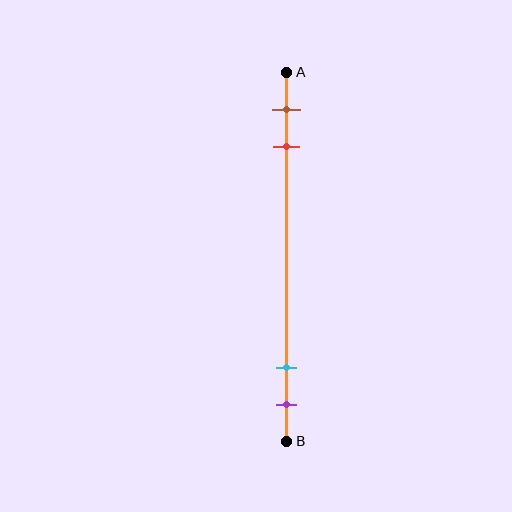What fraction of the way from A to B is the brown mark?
The brown mark is approximately 10% (0.1) of the way from A to B.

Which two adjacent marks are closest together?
The cyan and purple marks are the closest adjacent pair.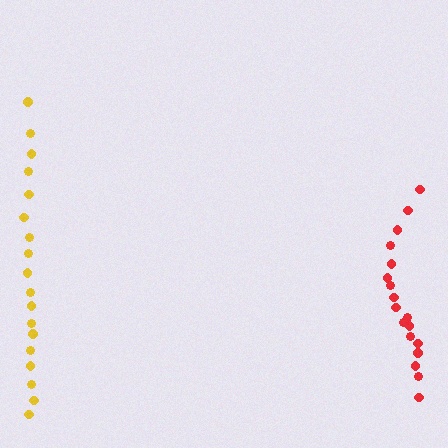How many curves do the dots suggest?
There are 2 distinct paths.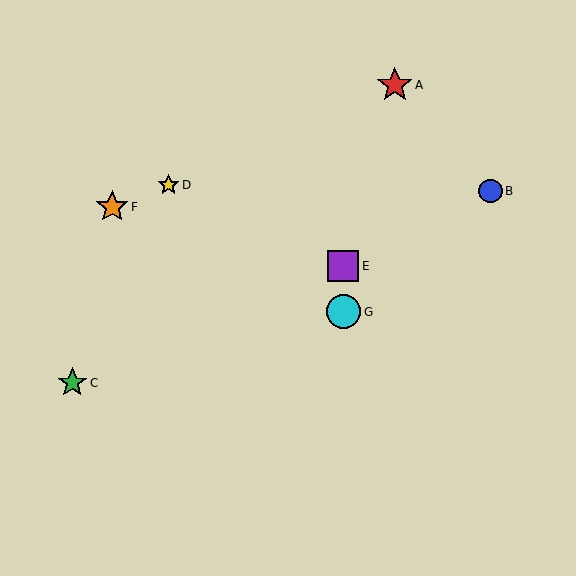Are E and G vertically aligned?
Yes, both are at x≈343.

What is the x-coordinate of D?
Object D is at x≈169.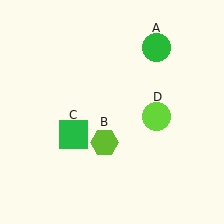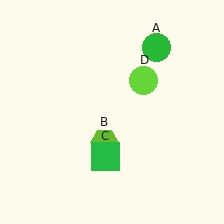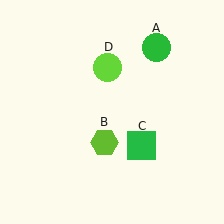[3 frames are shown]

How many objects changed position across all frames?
2 objects changed position: green square (object C), lime circle (object D).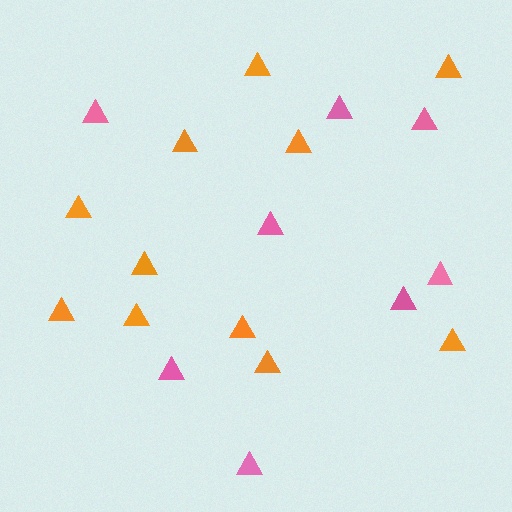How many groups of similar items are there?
There are 2 groups: one group of orange triangles (11) and one group of pink triangles (8).